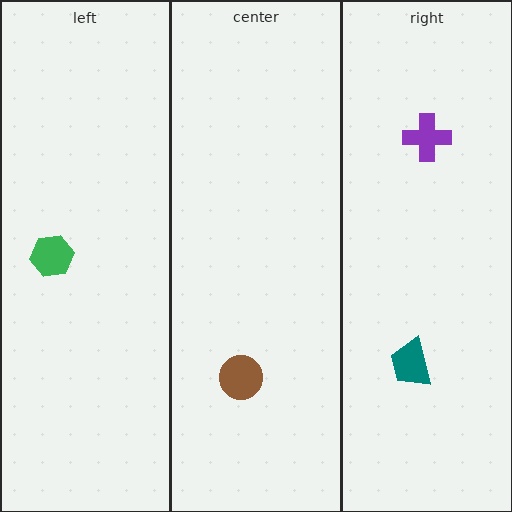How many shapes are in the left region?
1.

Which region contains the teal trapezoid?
The right region.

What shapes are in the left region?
The green hexagon.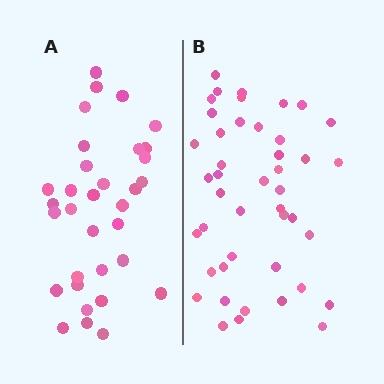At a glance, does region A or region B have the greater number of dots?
Region B (the right region) has more dots.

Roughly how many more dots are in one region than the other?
Region B has roughly 12 or so more dots than region A.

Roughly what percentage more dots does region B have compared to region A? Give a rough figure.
About 35% more.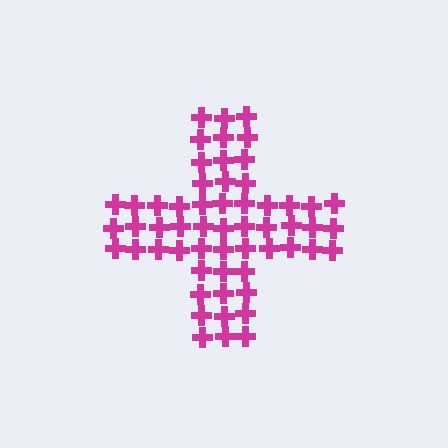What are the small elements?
The small elements are crosses.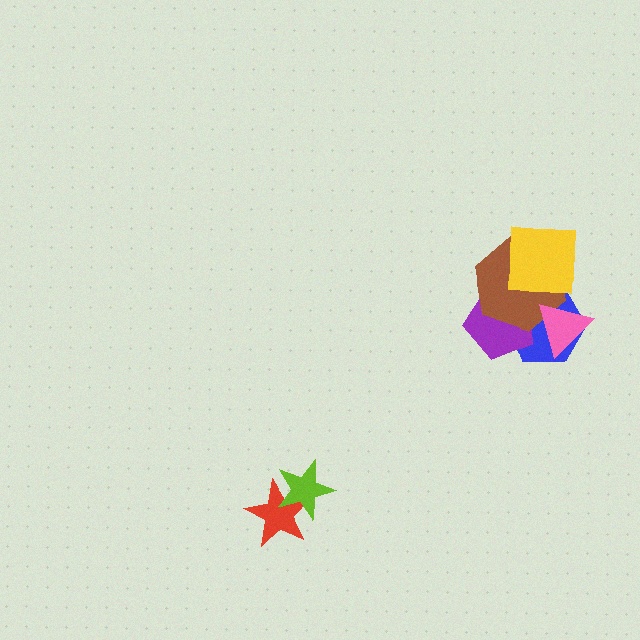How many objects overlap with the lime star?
1 object overlaps with the lime star.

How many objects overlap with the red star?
1 object overlaps with the red star.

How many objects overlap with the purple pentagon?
3 objects overlap with the purple pentagon.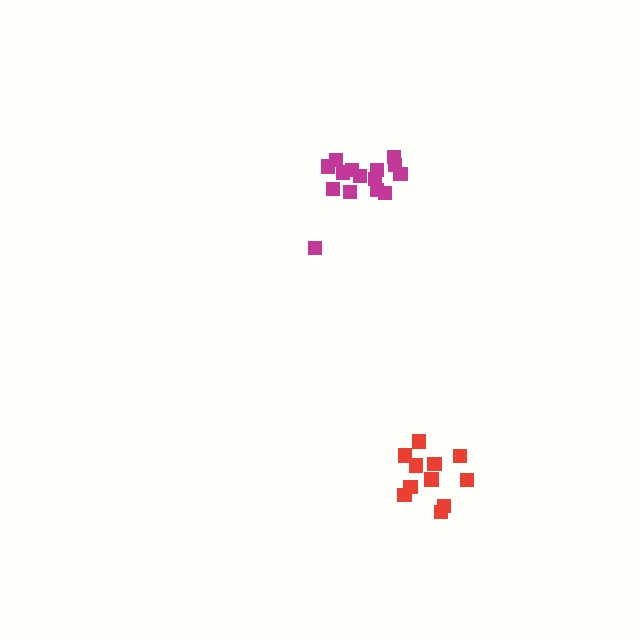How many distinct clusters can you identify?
There are 2 distinct clusters.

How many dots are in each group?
Group 1: 15 dots, Group 2: 12 dots (27 total).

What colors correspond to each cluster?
The clusters are colored: magenta, red.